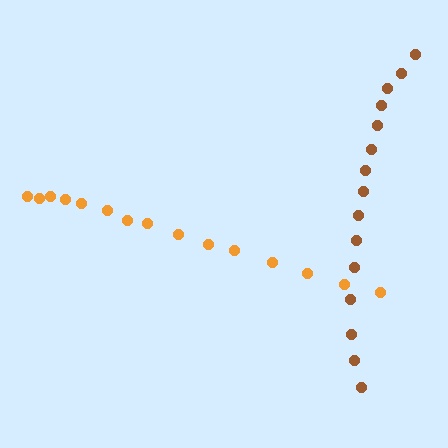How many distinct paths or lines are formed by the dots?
There are 2 distinct paths.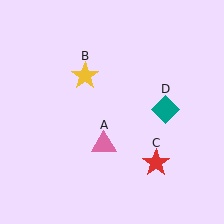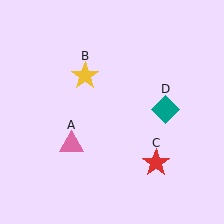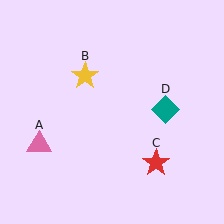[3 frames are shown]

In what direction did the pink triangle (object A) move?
The pink triangle (object A) moved left.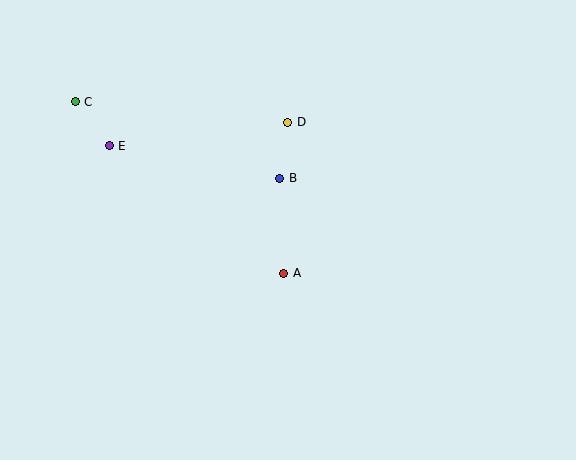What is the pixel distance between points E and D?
The distance between E and D is 180 pixels.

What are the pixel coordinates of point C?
Point C is at (75, 102).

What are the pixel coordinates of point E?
Point E is at (109, 146).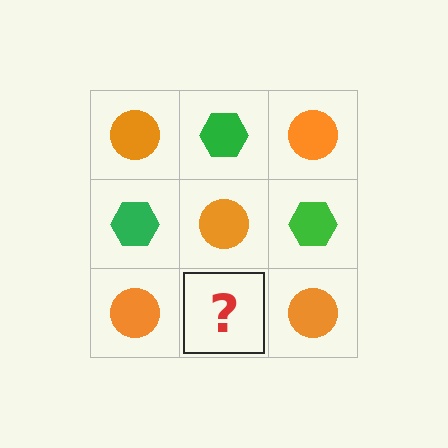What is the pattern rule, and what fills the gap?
The rule is that it alternates orange circle and green hexagon in a checkerboard pattern. The gap should be filled with a green hexagon.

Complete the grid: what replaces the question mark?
The question mark should be replaced with a green hexagon.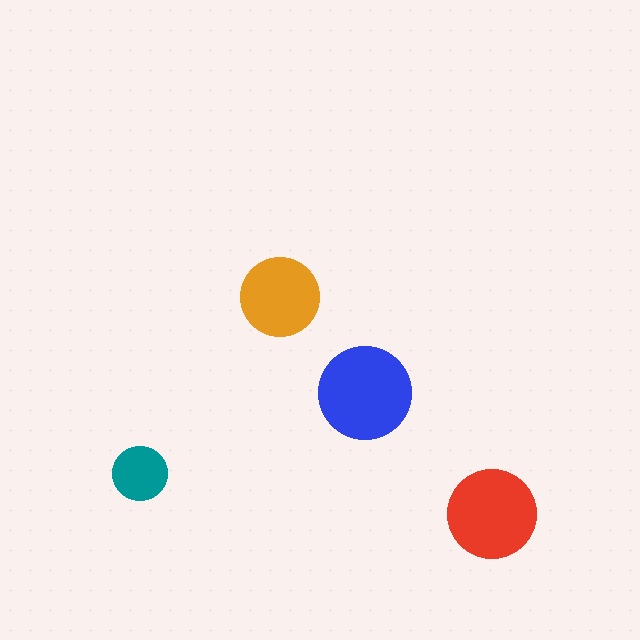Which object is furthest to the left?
The teal circle is leftmost.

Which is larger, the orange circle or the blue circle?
The blue one.